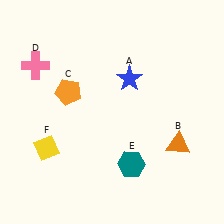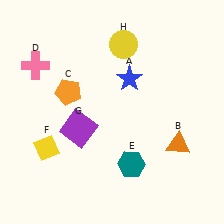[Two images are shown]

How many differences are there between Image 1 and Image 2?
There are 2 differences between the two images.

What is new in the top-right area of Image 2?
A yellow circle (H) was added in the top-right area of Image 2.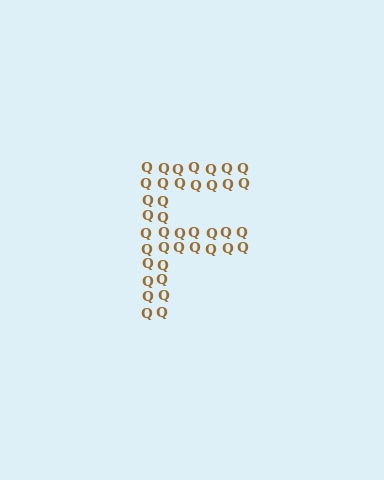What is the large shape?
The large shape is the letter F.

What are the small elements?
The small elements are letter Q's.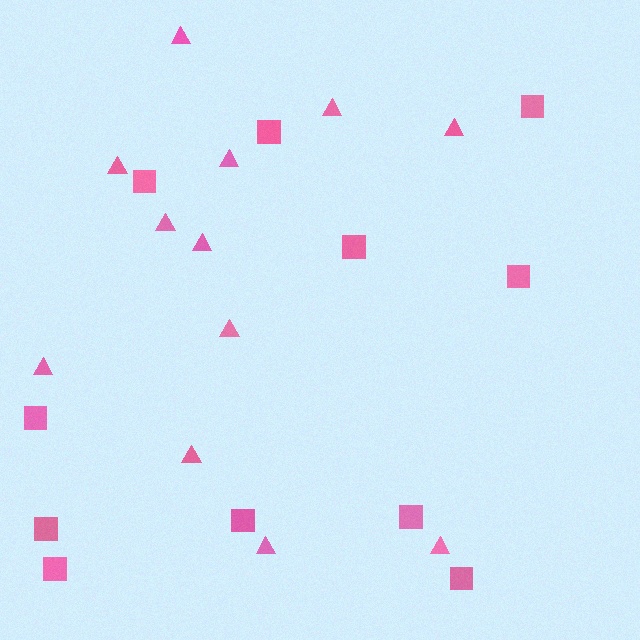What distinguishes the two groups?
There are 2 groups: one group of triangles (12) and one group of squares (11).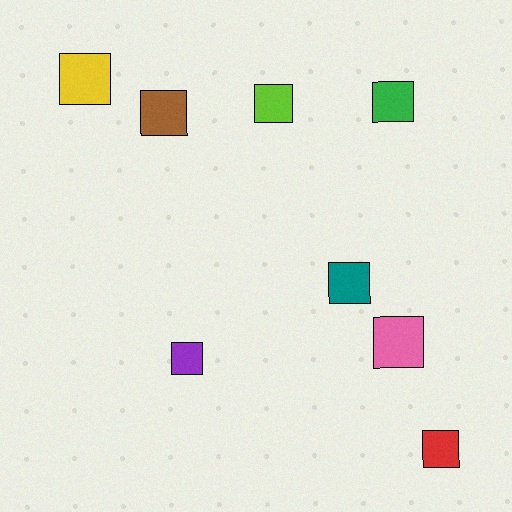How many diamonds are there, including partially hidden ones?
There are no diamonds.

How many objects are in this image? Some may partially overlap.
There are 8 objects.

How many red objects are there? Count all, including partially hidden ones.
There is 1 red object.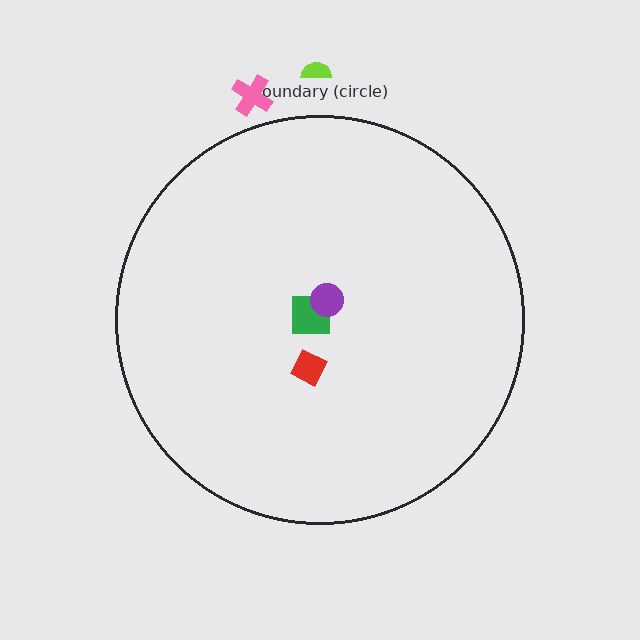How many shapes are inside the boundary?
4 inside, 2 outside.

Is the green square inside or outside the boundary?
Inside.